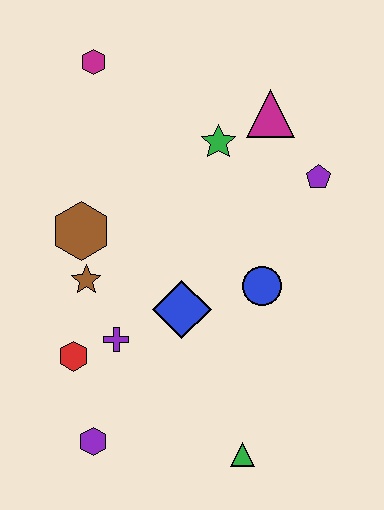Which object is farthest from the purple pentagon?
The purple hexagon is farthest from the purple pentagon.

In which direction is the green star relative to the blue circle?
The green star is above the blue circle.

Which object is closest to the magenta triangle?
The green star is closest to the magenta triangle.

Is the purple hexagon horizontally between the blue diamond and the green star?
No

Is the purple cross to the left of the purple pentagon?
Yes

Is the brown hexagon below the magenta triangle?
Yes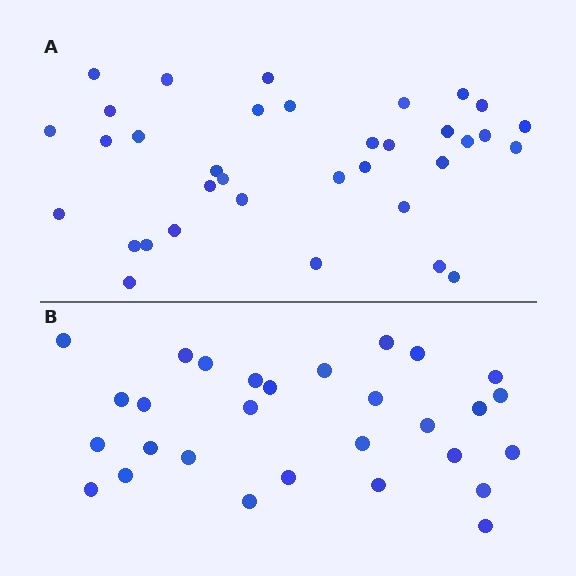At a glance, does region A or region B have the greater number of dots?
Region A (the top region) has more dots.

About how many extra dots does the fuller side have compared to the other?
Region A has about 6 more dots than region B.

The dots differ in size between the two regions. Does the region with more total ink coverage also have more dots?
No. Region B has more total ink coverage because its dots are larger, but region A actually contains more individual dots. Total area can be misleading — the number of items is what matters here.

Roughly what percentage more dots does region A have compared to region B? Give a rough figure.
About 20% more.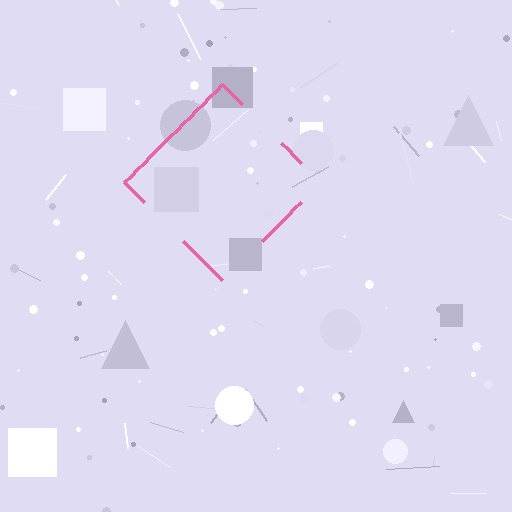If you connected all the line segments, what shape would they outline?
They would outline a diamond.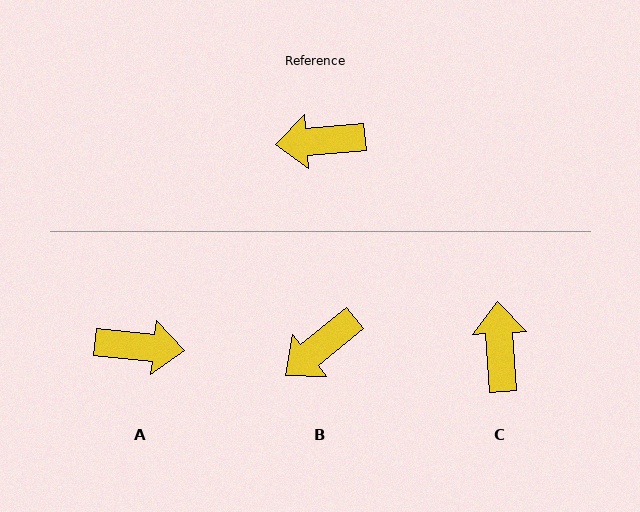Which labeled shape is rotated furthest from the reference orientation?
A, about 170 degrees away.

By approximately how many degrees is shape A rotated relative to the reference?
Approximately 170 degrees counter-clockwise.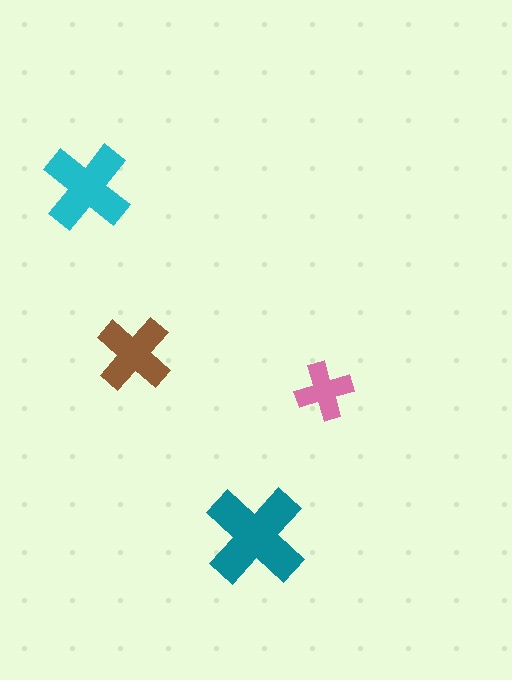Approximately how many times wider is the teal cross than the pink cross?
About 2 times wider.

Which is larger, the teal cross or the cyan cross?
The teal one.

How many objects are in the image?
There are 4 objects in the image.